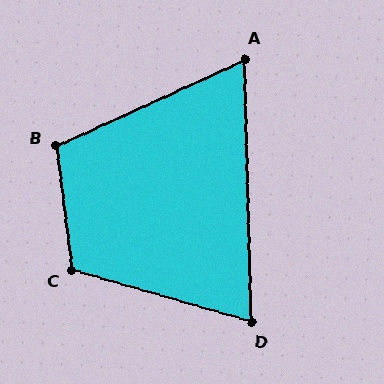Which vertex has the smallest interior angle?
A, at approximately 67 degrees.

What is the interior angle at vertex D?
Approximately 73 degrees (acute).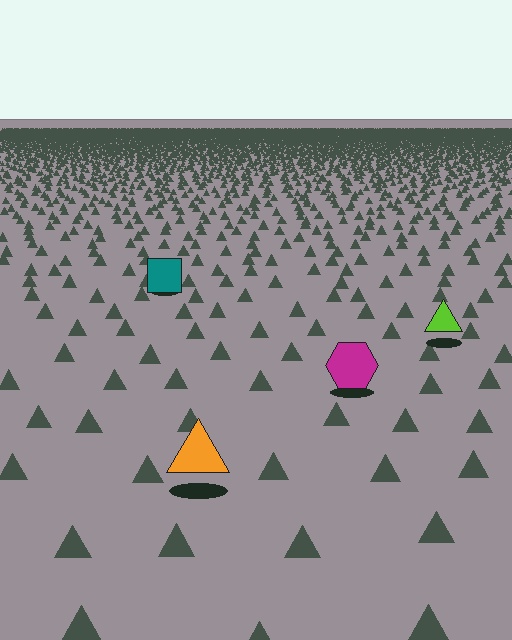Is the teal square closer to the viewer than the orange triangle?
No. The orange triangle is closer — you can tell from the texture gradient: the ground texture is coarser near it.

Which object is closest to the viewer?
The orange triangle is closest. The texture marks near it are larger and more spread out.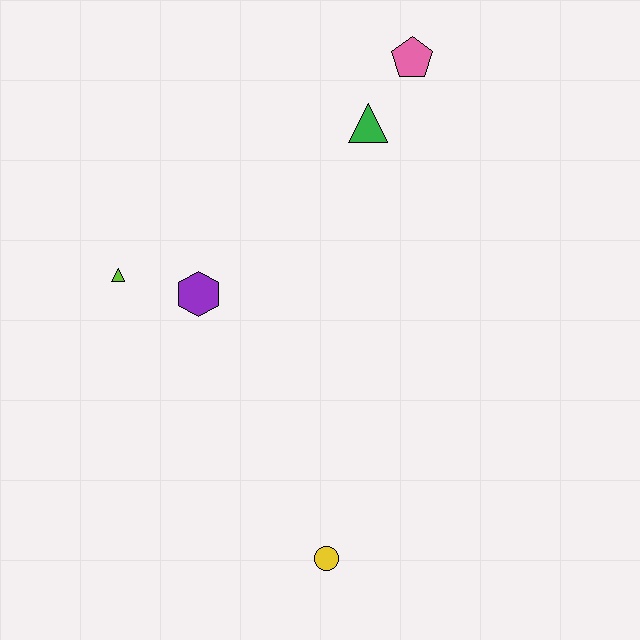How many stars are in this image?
There are no stars.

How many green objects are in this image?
There is 1 green object.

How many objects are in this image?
There are 5 objects.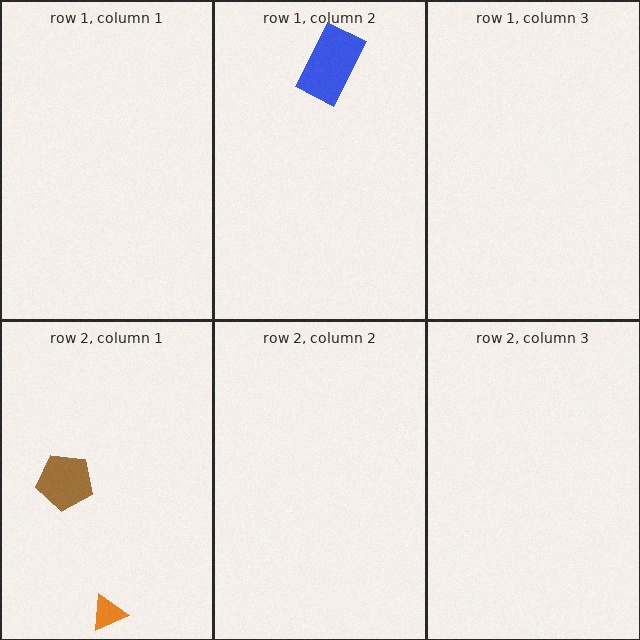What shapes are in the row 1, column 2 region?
The blue rectangle.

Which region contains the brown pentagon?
The row 2, column 1 region.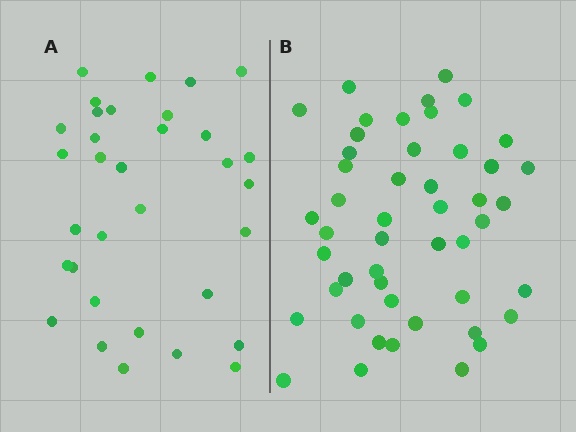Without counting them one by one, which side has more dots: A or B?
Region B (the right region) has more dots.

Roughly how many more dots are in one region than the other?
Region B has approximately 15 more dots than region A.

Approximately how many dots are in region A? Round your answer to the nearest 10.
About 30 dots. (The exact count is 33, which rounds to 30.)